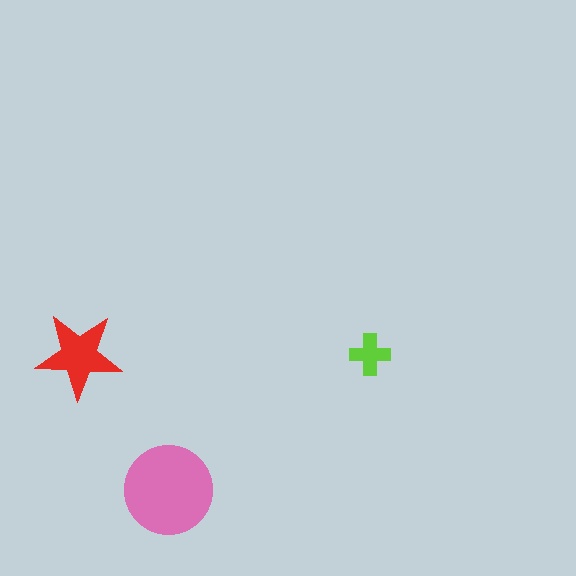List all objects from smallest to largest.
The lime cross, the red star, the pink circle.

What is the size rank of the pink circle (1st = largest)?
1st.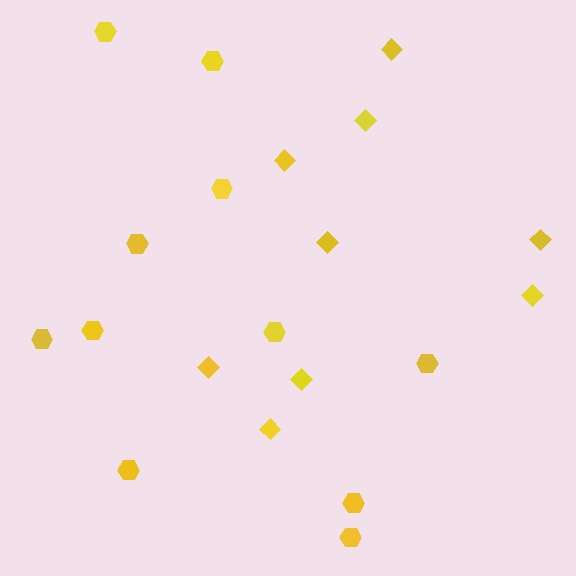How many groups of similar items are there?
There are 2 groups: one group of hexagons (11) and one group of diamonds (9).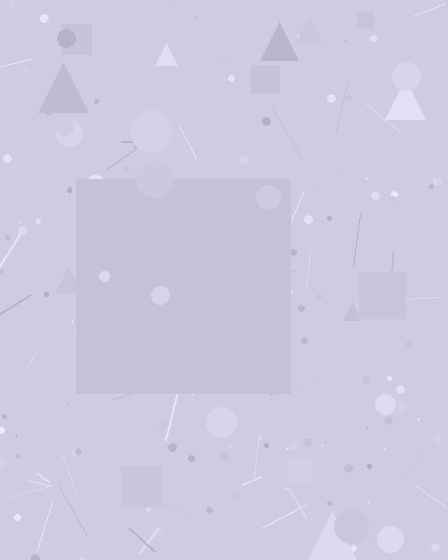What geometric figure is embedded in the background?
A square is embedded in the background.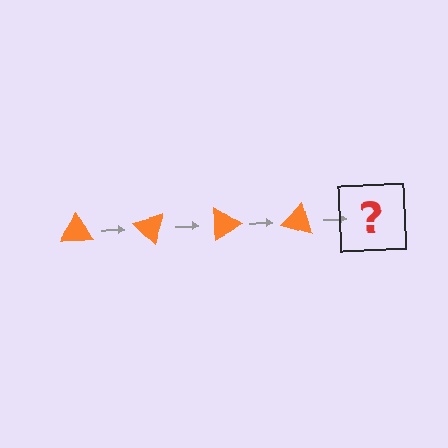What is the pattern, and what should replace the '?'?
The pattern is that the triangle rotates 45 degrees each step. The '?' should be an orange triangle rotated 180 degrees.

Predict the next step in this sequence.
The next step is an orange triangle rotated 180 degrees.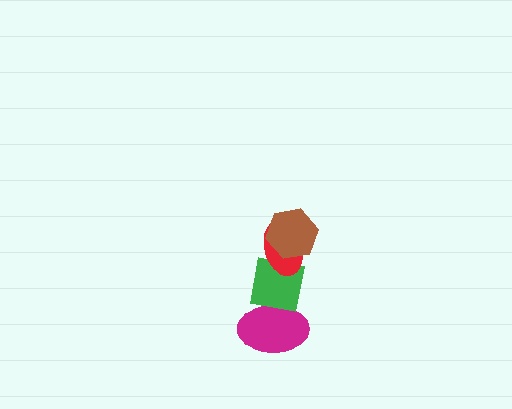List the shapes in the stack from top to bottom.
From top to bottom: the brown hexagon, the red ellipse, the green square, the magenta ellipse.